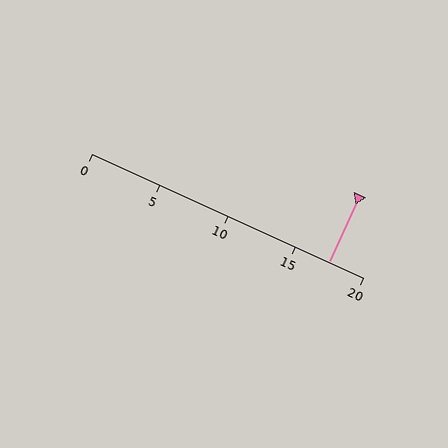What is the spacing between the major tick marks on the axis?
The major ticks are spaced 5 apart.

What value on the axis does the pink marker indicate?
The marker indicates approximately 17.5.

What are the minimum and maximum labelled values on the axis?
The axis runs from 0 to 20.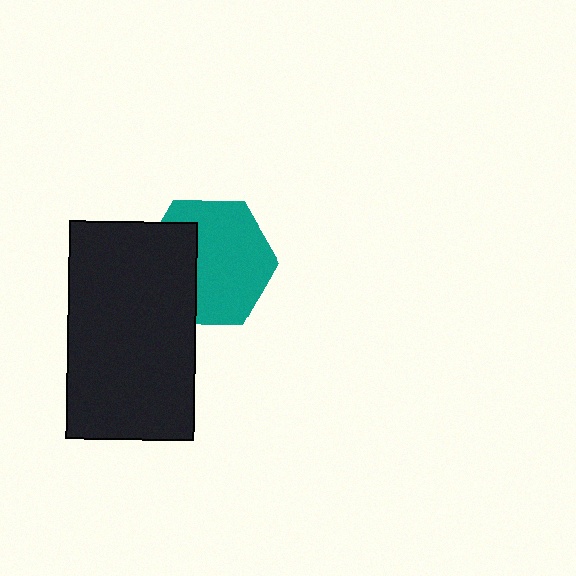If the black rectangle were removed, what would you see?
You would see the complete teal hexagon.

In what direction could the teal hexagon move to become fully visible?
The teal hexagon could move right. That would shift it out from behind the black rectangle entirely.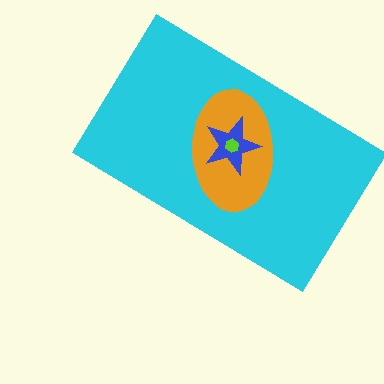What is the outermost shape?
The cyan rectangle.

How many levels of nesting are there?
4.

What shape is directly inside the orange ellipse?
The blue star.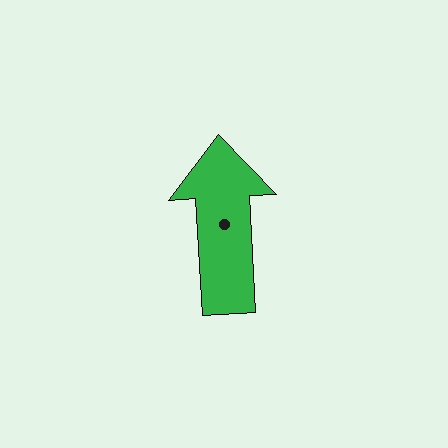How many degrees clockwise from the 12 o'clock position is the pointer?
Approximately 357 degrees.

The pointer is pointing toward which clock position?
Roughly 12 o'clock.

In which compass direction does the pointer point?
North.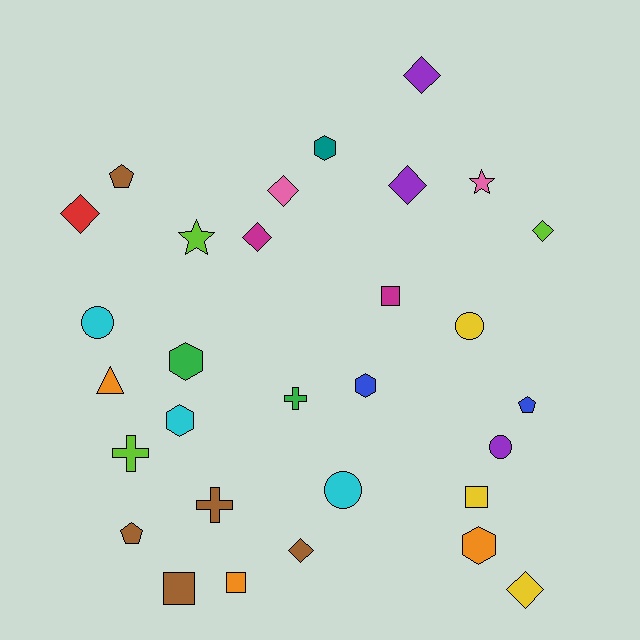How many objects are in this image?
There are 30 objects.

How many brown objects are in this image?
There are 5 brown objects.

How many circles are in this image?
There are 4 circles.